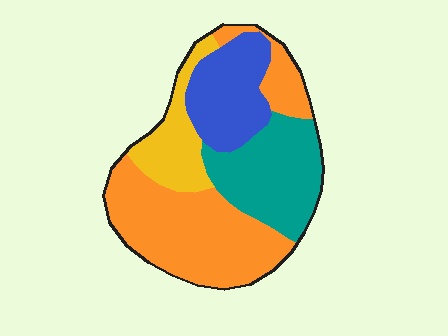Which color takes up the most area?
Orange, at roughly 45%.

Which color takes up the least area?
Yellow, at roughly 15%.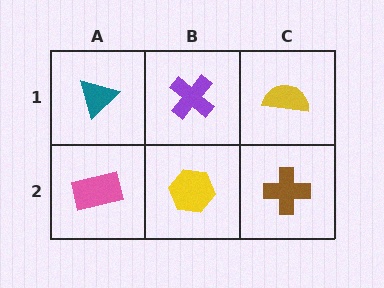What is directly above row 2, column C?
A yellow semicircle.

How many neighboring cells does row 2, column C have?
2.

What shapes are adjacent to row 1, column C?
A brown cross (row 2, column C), a purple cross (row 1, column B).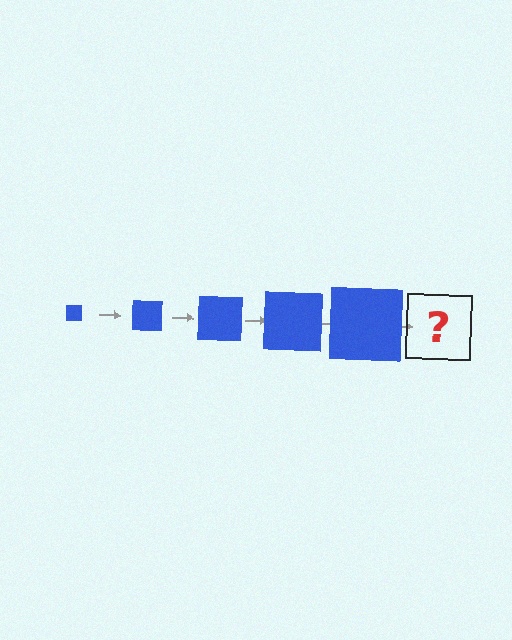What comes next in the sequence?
The next element should be a blue square, larger than the previous one.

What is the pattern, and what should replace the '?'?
The pattern is that the square gets progressively larger each step. The '?' should be a blue square, larger than the previous one.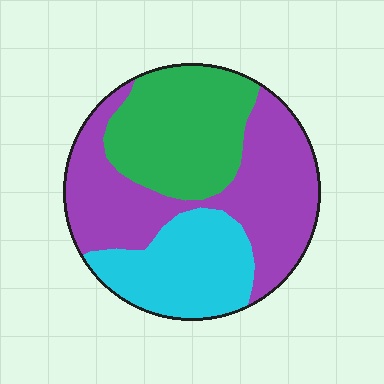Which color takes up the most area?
Purple, at roughly 45%.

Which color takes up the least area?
Cyan, at roughly 25%.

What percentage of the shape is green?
Green covers roughly 30% of the shape.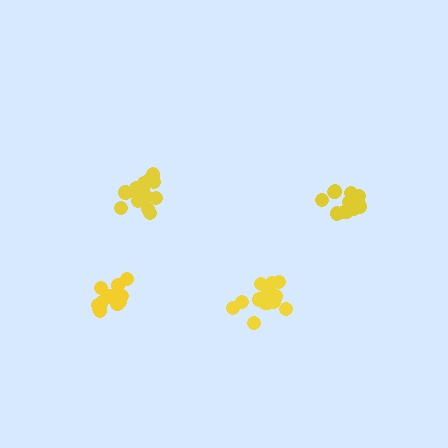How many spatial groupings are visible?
There are 4 spatial groupings.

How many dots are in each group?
Group 1: 16 dots, Group 2: 14 dots, Group 3: 16 dots, Group 4: 15 dots (61 total).